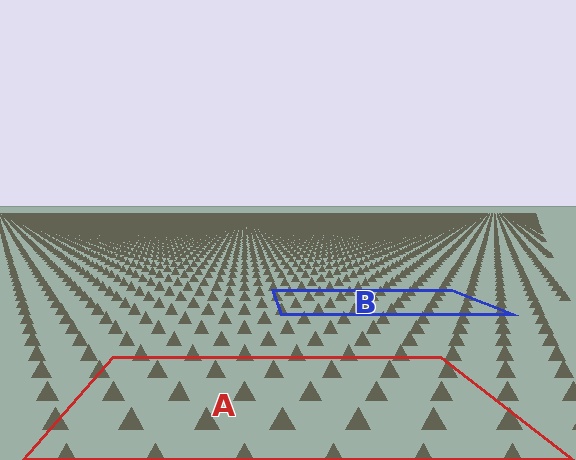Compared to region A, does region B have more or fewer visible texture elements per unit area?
Region B has more texture elements per unit area — they are packed more densely because it is farther away.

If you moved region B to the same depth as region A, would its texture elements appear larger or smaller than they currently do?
They would appear larger. At a closer depth, the same texture elements are projected at a bigger on-screen size.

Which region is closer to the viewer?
Region A is closer. The texture elements there are larger and more spread out.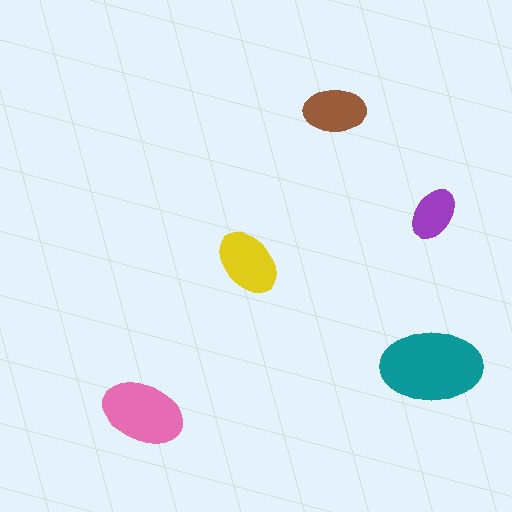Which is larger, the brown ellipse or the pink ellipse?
The pink one.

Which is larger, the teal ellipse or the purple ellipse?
The teal one.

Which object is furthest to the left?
The pink ellipse is leftmost.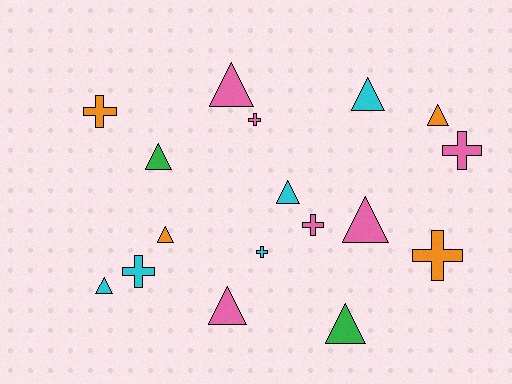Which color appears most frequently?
Pink, with 6 objects.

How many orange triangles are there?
There are 2 orange triangles.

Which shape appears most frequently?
Triangle, with 10 objects.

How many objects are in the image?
There are 17 objects.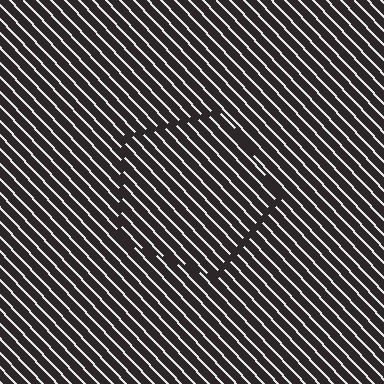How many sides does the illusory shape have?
5 sides — the line-ends trace a pentagon.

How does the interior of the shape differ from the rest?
The interior of the shape contains the same grating, shifted by half a period — the contour is defined by the phase discontinuity where line-ends from the inner and outer gratings abut.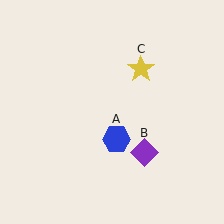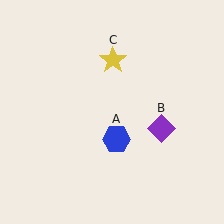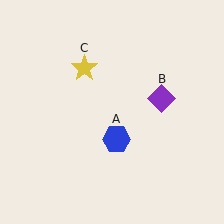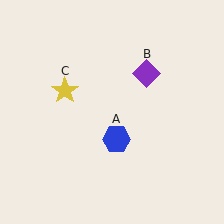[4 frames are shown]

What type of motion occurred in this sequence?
The purple diamond (object B), yellow star (object C) rotated counterclockwise around the center of the scene.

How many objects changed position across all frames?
2 objects changed position: purple diamond (object B), yellow star (object C).